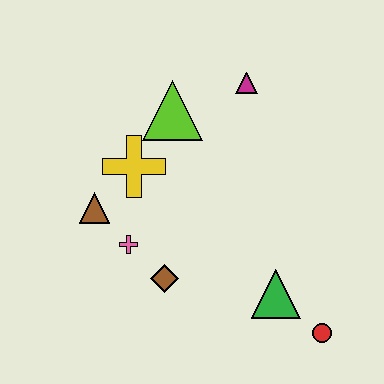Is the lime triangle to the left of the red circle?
Yes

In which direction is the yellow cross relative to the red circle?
The yellow cross is to the left of the red circle.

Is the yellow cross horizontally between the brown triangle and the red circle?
Yes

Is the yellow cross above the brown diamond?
Yes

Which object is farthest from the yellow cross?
The red circle is farthest from the yellow cross.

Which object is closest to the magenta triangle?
The lime triangle is closest to the magenta triangle.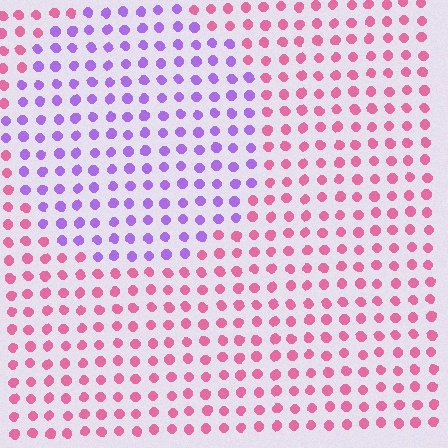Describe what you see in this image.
The image is filled with small pink elements in a uniform arrangement. A circle-shaped region is visible where the elements are tinted to a slightly different hue, forming a subtle color boundary.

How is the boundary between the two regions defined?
The boundary is defined purely by a slight shift in hue (about 61 degrees). Spacing, size, and orientation are identical on both sides.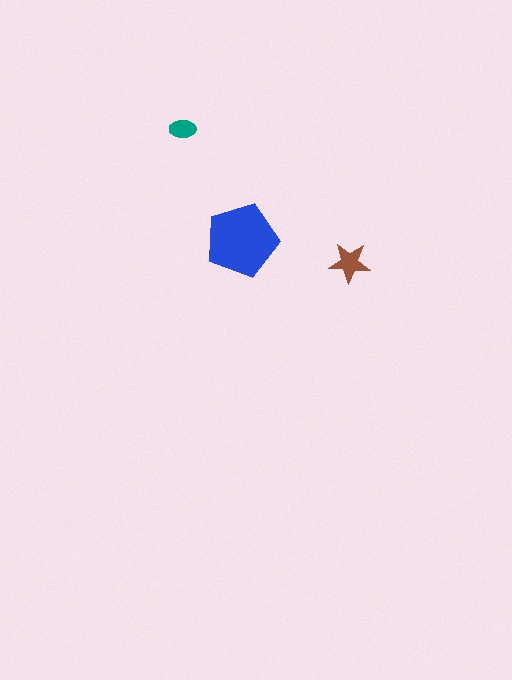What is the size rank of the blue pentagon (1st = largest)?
1st.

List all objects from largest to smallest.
The blue pentagon, the brown star, the teal ellipse.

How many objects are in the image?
There are 3 objects in the image.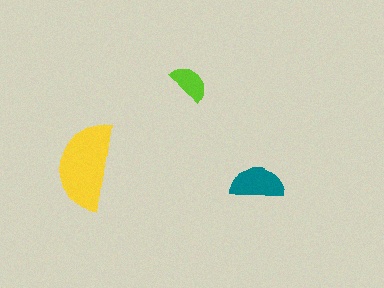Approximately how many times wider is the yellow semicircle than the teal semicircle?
About 1.5 times wider.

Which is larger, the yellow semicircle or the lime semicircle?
The yellow one.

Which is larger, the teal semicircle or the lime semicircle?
The teal one.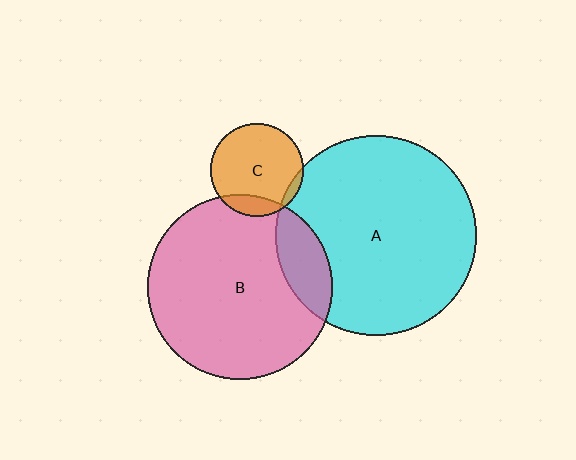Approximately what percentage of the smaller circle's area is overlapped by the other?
Approximately 15%.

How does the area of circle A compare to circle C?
Approximately 4.6 times.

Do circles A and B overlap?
Yes.